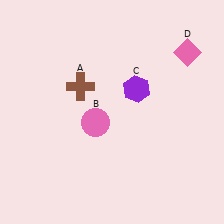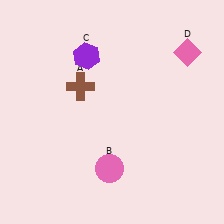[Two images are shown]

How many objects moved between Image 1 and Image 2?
2 objects moved between the two images.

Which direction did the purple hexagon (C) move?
The purple hexagon (C) moved left.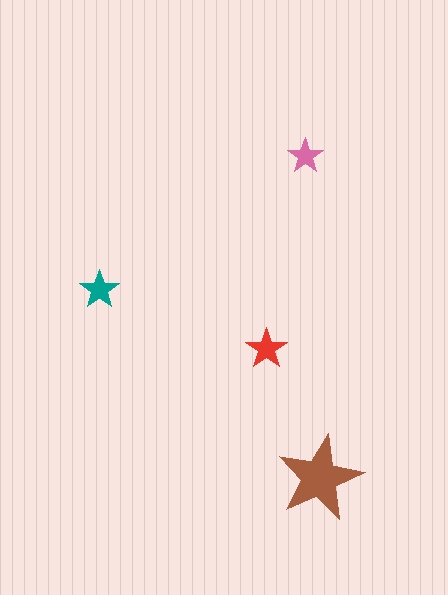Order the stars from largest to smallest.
the brown one, the red one, the teal one, the pink one.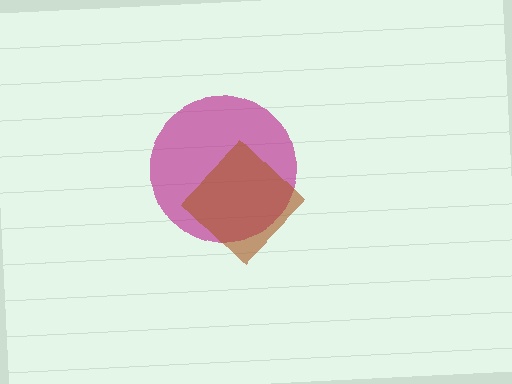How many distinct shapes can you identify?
There are 2 distinct shapes: a magenta circle, a brown diamond.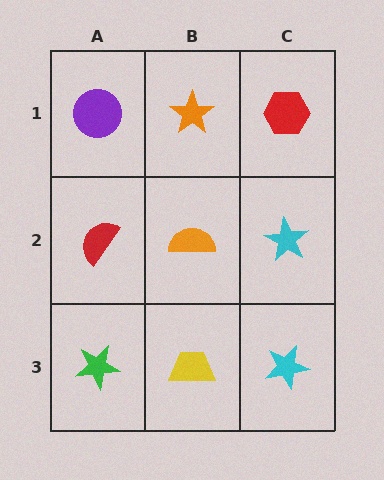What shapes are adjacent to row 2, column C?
A red hexagon (row 1, column C), a cyan star (row 3, column C), an orange semicircle (row 2, column B).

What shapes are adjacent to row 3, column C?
A cyan star (row 2, column C), a yellow trapezoid (row 3, column B).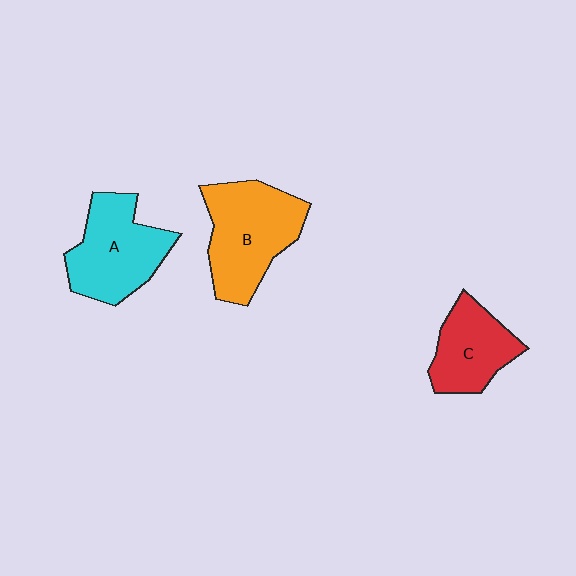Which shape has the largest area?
Shape B (orange).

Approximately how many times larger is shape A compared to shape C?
Approximately 1.3 times.